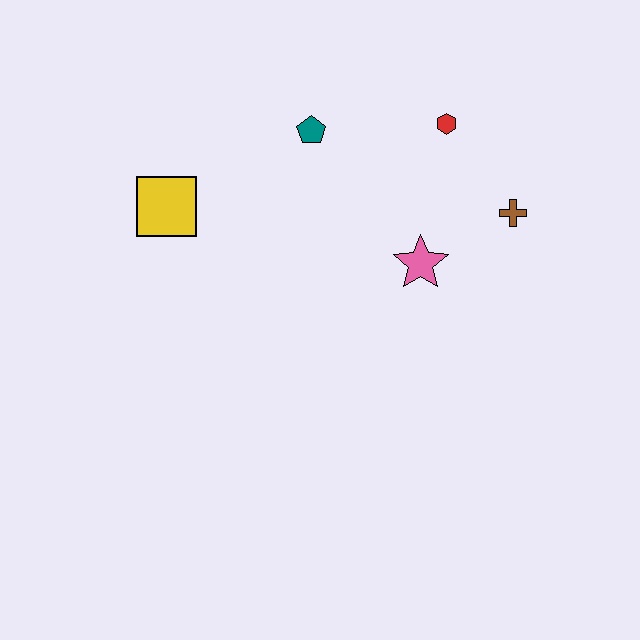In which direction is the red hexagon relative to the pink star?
The red hexagon is above the pink star.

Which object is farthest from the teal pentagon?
The brown cross is farthest from the teal pentagon.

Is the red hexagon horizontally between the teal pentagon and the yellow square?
No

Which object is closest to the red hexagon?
The brown cross is closest to the red hexagon.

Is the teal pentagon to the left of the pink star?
Yes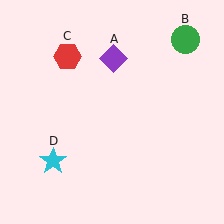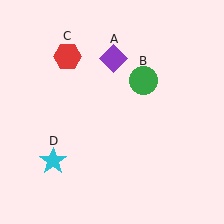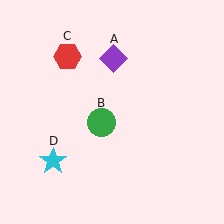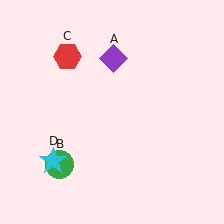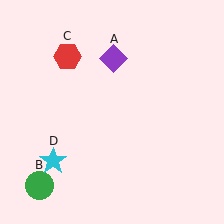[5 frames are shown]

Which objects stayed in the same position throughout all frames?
Purple diamond (object A) and red hexagon (object C) and cyan star (object D) remained stationary.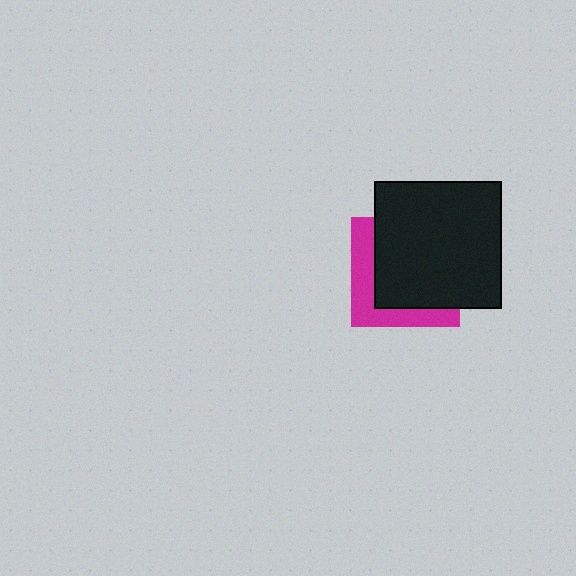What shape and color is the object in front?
The object in front is a black square.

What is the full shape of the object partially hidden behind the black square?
The partially hidden object is a magenta square.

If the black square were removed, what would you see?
You would see the complete magenta square.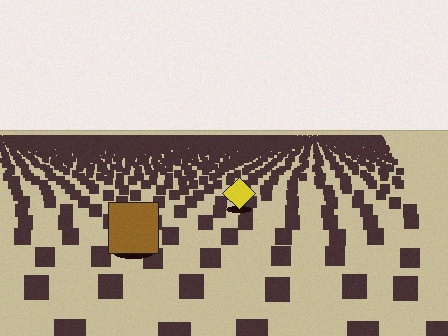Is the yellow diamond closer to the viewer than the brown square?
No. The brown square is closer — you can tell from the texture gradient: the ground texture is coarser near it.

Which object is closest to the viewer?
The brown square is closest. The texture marks near it are larger and more spread out.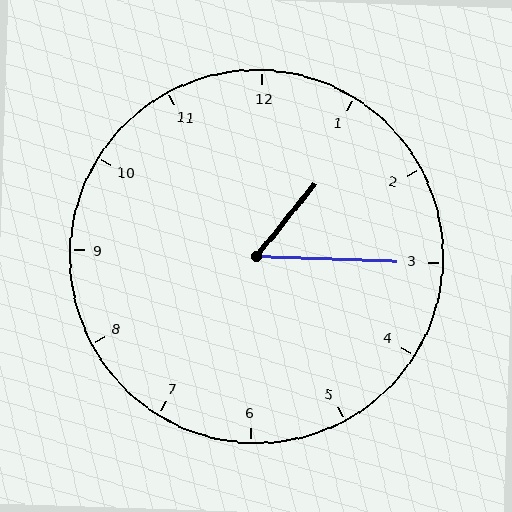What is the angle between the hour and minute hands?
Approximately 52 degrees.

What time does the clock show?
1:15.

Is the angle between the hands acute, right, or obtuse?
It is acute.